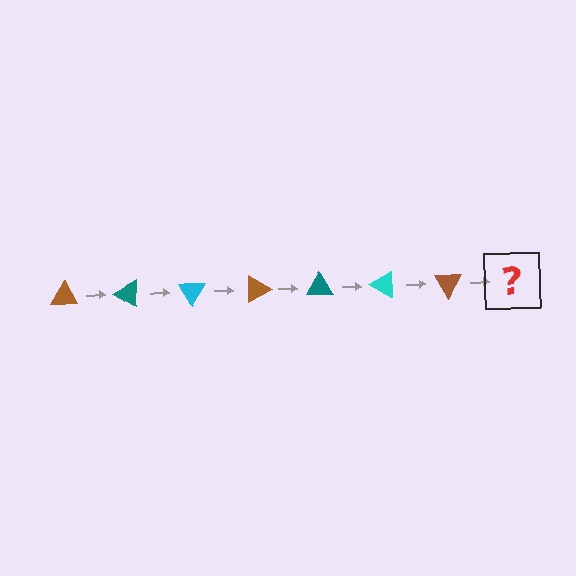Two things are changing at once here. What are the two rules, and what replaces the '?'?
The two rules are that it rotates 30 degrees each step and the color cycles through brown, teal, and cyan. The '?' should be a teal triangle, rotated 210 degrees from the start.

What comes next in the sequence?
The next element should be a teal triangle, rotated 210 degrees from the start.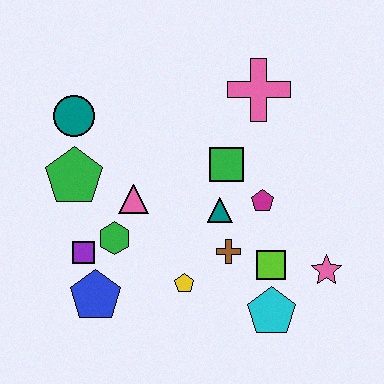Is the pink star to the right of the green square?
Yes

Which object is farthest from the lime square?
The teal circle is farthest from the lime square.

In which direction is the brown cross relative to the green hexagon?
The brown cross is to the right of the green hexagon.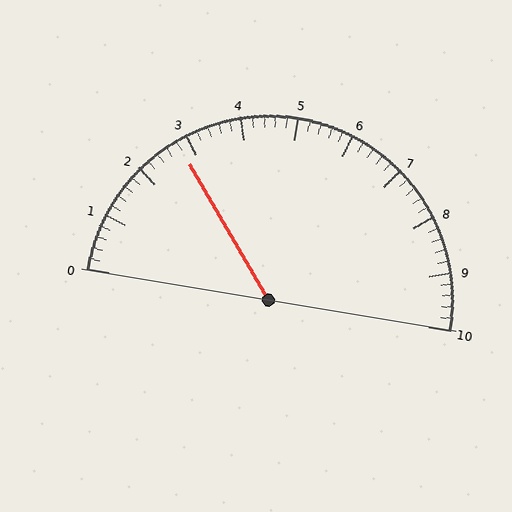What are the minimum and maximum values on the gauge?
The gauge ranges from 0 to 10.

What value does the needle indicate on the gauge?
The needle indicates approximately 2.8.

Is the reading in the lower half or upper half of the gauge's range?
The reading is in the lower half of the range (0 to 10).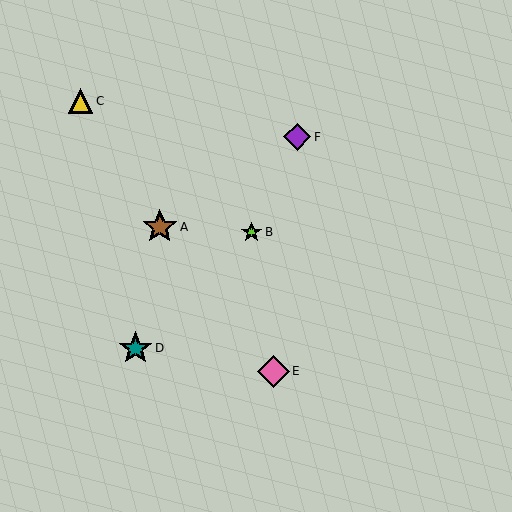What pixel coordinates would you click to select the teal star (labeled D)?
Click at (136, 348) to select the teal star D.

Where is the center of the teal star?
The center of the teal star is at (136, 348).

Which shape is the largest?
The brown star (labeled A) is the largest.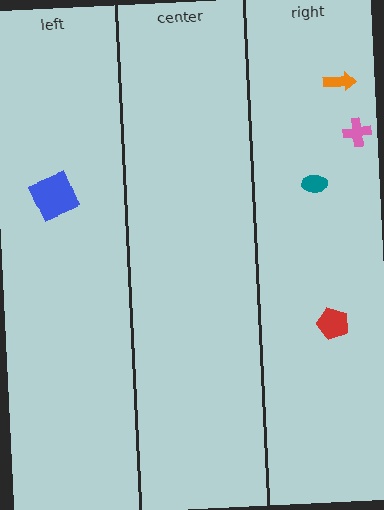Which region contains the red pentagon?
The right region.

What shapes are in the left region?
The blue square.